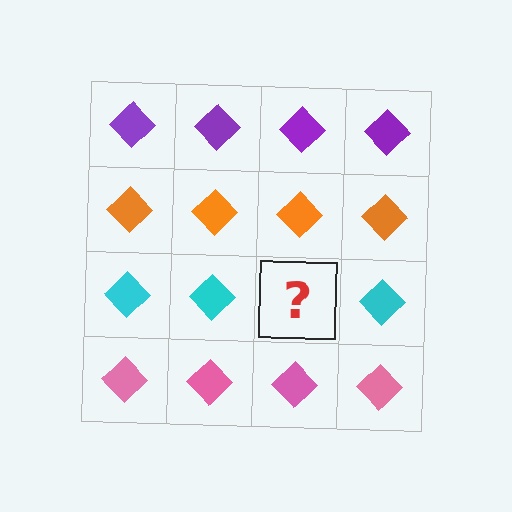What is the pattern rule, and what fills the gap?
The rule is that each row has a consistent color. The gap should be filled with a cyan diamond.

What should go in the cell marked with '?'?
The missing cell should contain a cyan diamond.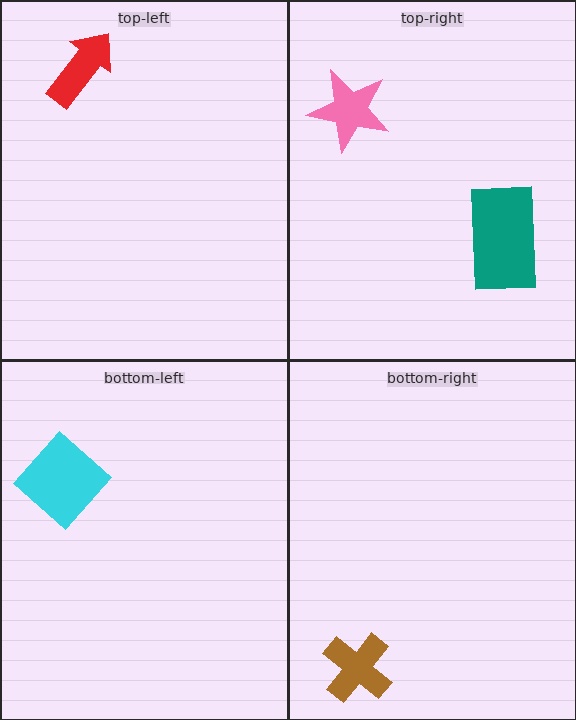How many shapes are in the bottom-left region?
1.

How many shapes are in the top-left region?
1.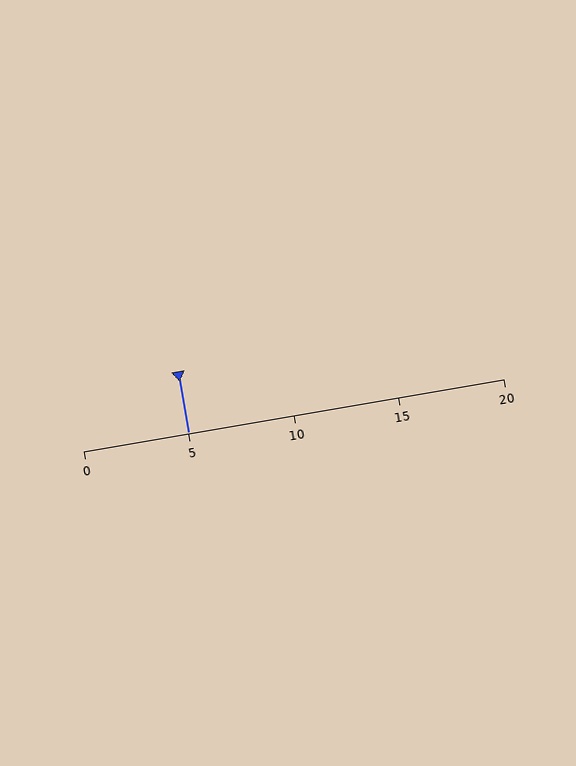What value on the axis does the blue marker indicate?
The marker indicates approximately 5.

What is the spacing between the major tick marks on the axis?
The major ticks are spaced 5 apart.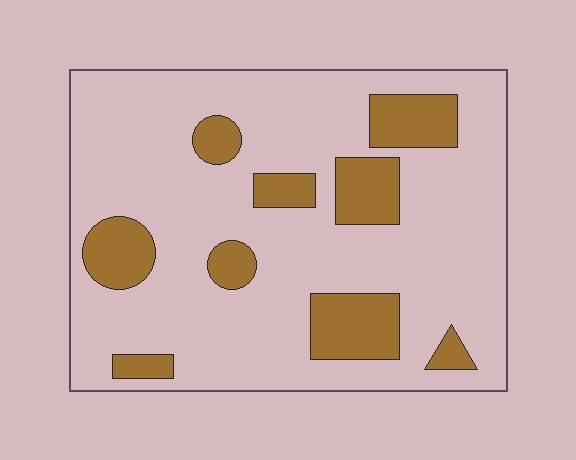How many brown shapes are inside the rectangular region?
9.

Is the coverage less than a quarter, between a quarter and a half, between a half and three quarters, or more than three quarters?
Less than a quarter.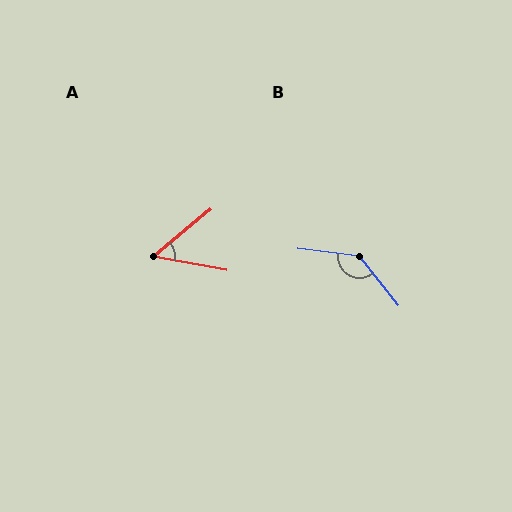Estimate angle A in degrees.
Approximately 50 degrees.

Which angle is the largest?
B, at approximately 135 degrees.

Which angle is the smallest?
A, at approximately 50 degrees.